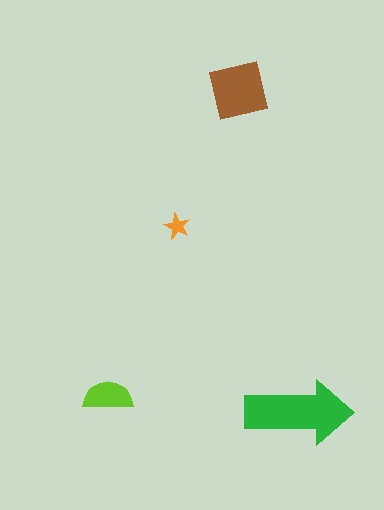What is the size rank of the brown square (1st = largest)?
2nd.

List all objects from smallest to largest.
The orange star, the lime semicircle, the brown square, the green arrow.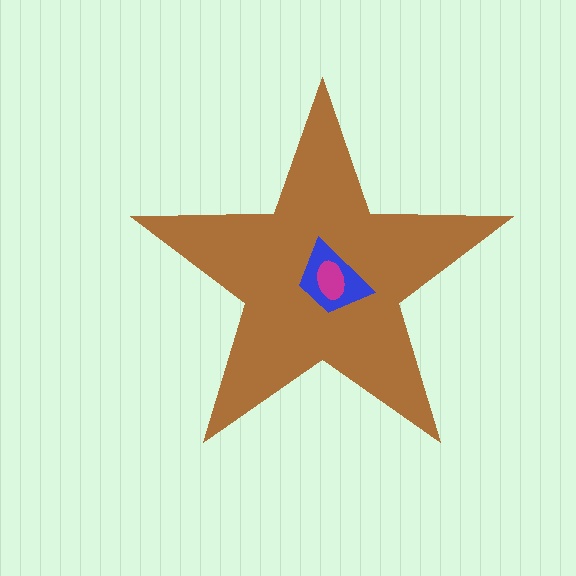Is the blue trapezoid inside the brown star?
Yes.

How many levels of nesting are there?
3.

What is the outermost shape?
The brown star.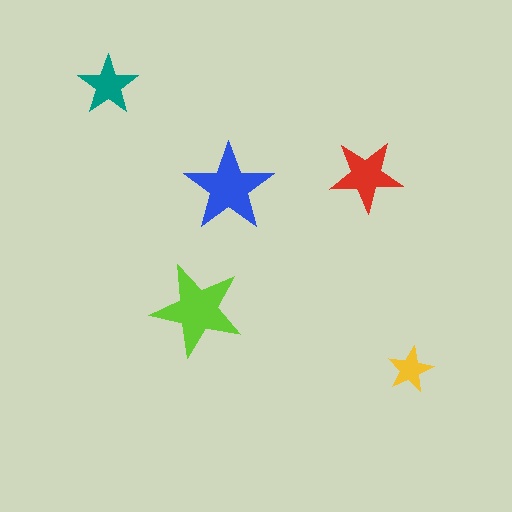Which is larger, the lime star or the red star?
The lime one.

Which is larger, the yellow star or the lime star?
The lime one.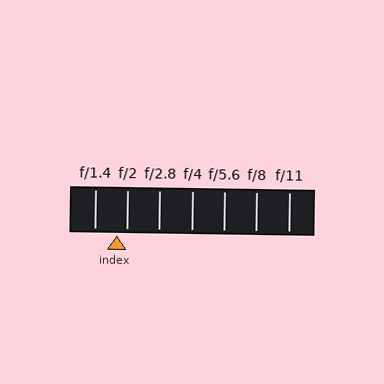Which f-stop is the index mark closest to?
The index mark is closest to f/2.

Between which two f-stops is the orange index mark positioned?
The index mark is between f/1.4 and f/2.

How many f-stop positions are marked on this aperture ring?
There are 7 f-stop positions marked.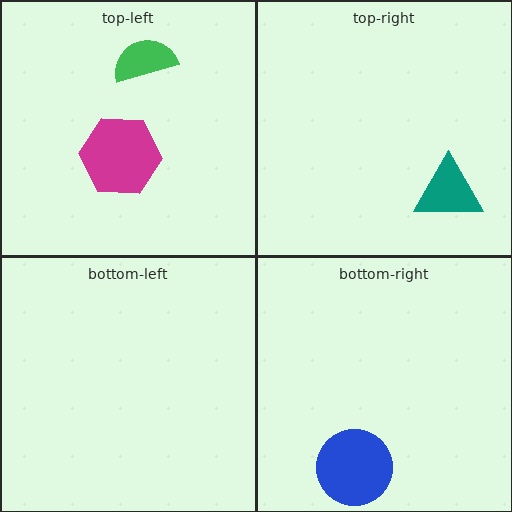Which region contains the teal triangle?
The top-right region.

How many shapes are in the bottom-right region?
1.